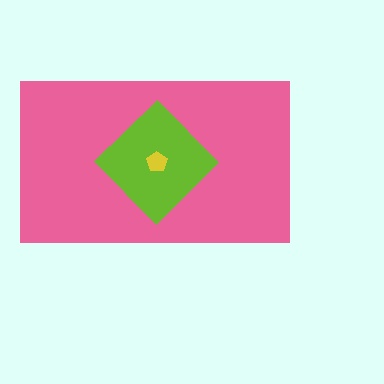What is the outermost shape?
The pink rectangle.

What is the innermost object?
The yellow pentagon.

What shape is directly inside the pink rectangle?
The lime diamond.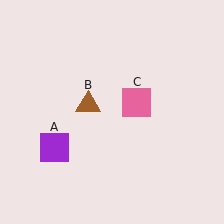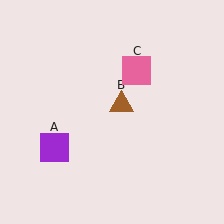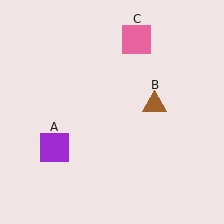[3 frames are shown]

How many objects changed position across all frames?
2 objects changed position: brown triangle (object B), pink square (object C).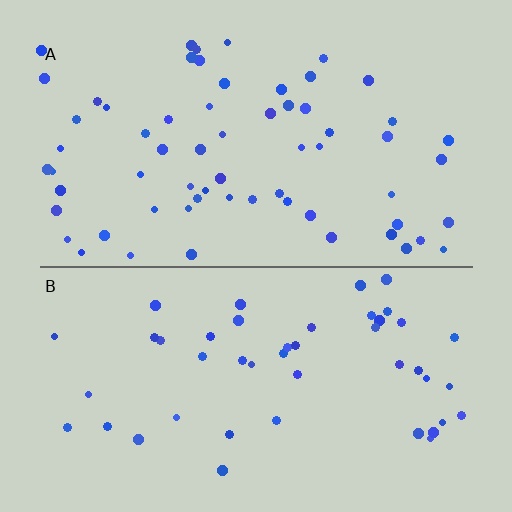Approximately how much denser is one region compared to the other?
Approximately 1.4× — region A over region B.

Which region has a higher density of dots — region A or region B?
A (the top).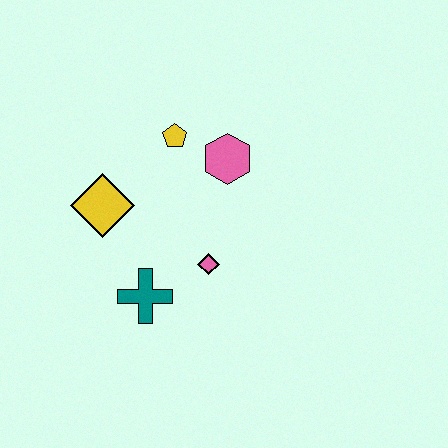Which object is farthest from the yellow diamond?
The pink hexagon is farthest from the yellow diamond.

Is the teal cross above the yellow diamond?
No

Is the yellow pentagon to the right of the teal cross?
Yes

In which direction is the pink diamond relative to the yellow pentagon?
The pink diamond is below the yellow pentagon.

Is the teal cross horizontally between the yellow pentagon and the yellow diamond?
Yes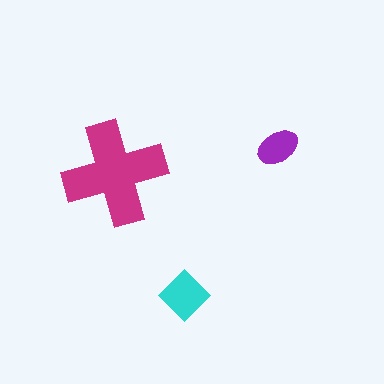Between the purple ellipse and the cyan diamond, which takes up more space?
The cyan diamond.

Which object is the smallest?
The purple ellipse.